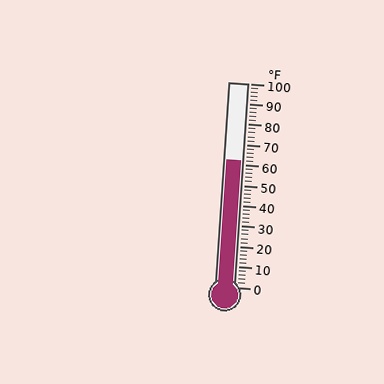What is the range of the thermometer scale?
The thermometer scale ranges from 0°F to 100°F.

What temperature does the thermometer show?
The thermometer shows approximately 62°F.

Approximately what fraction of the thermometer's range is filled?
The thermometer is filled to approximately 60% of its range.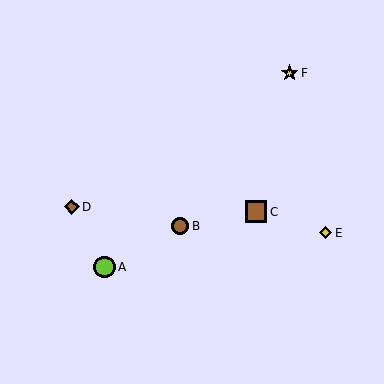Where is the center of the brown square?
The center of the brown square is at (256, 212).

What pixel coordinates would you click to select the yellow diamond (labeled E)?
Click at (325, 233) to select the yellow diamond E.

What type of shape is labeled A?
Shape A is a lime circle.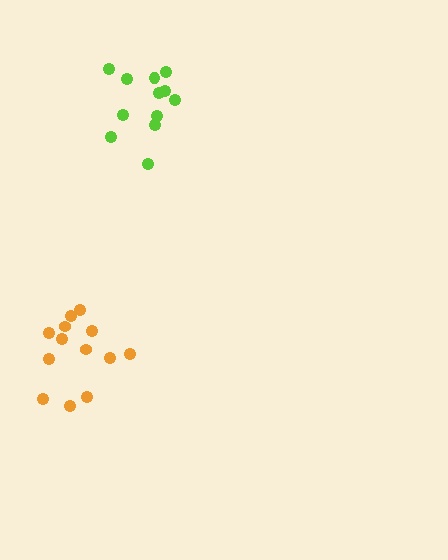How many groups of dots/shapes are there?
There are 2 groups.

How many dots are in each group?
Group 1: 12 dots, Group 2: 13 dots (25 total).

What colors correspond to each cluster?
The clusters are colored: lime, orange.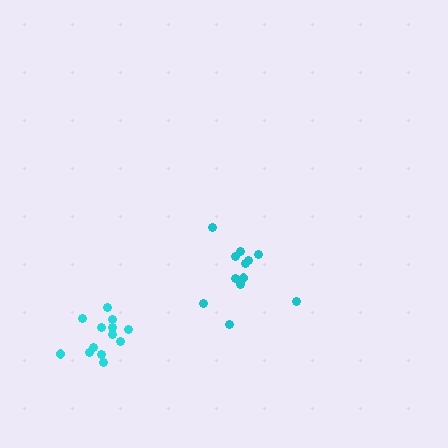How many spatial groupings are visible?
There are 2 spatial groupings.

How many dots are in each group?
Group 1: 13 dots, Group 2: 12 dots (25 total).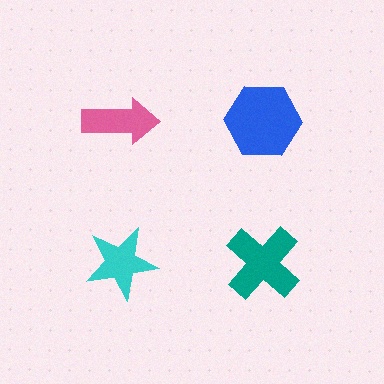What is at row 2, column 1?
A cyan star.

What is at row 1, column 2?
A blue hexagon.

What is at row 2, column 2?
A teal cross.